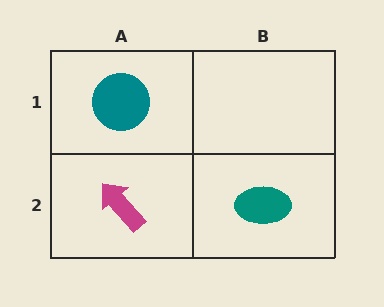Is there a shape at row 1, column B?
No, that cell is empty.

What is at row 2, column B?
A teal ellipse.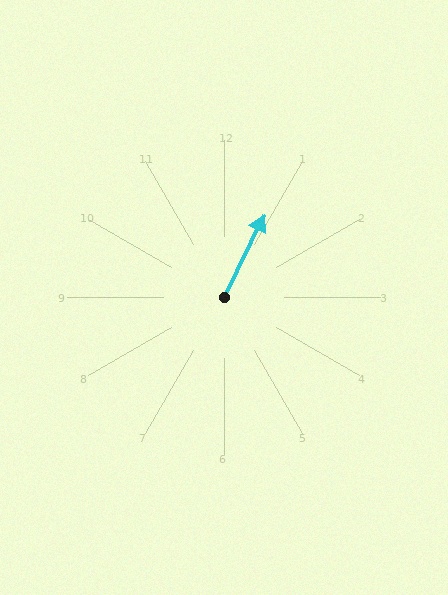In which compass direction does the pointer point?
Northeast.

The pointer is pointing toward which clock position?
Roughly 1 o'clock.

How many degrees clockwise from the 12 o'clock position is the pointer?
Approximately 26 degrees.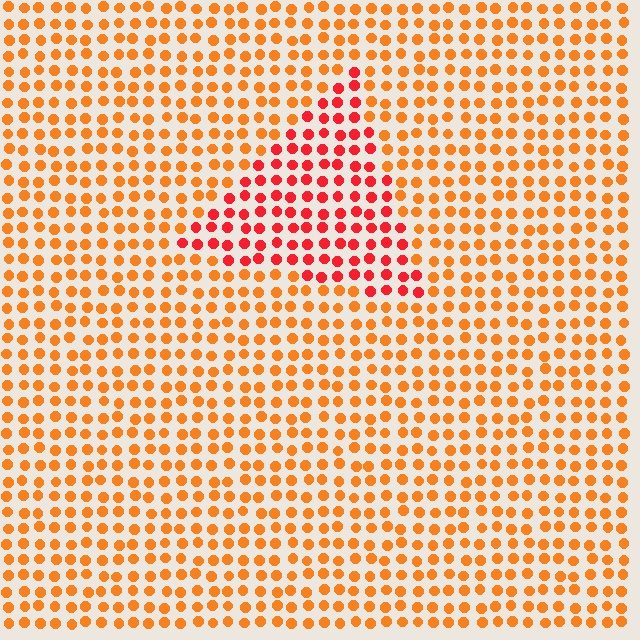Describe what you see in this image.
The image is filled with small orange elements in a uniform arrangement. A triangle-shaped region is visible where the elements are tinted to a slightly different hue, forming a subtle color boundary.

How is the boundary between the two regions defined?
The boundary is defined purely by a slight shift in hue (about 32 degrees). Spacing, size, and orientation are identical on both sides.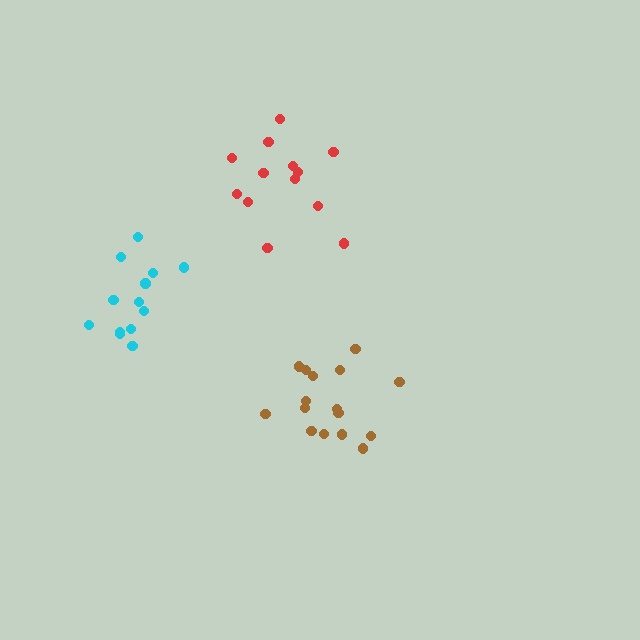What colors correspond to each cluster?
The clusters are colored: red, cyan, brown.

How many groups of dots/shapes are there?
There are 3 groups.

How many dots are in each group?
Group 1: 13 dots, Group 2: 13 dots, Group 3: 16 dots (42 total).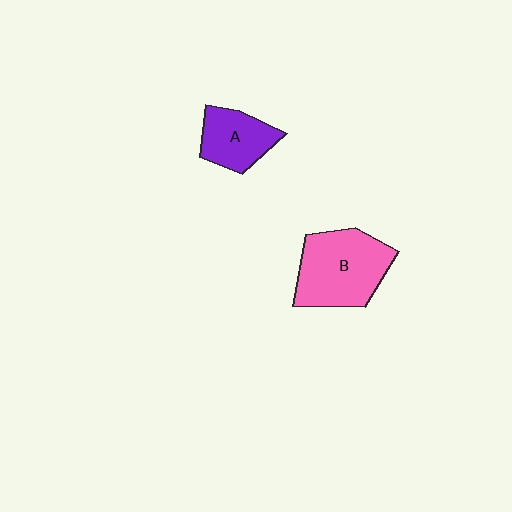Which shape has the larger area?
Shape B (pink).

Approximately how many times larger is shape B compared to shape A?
Approximately 1.7 times.